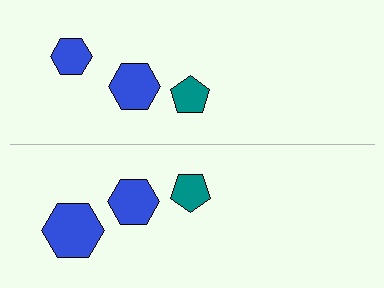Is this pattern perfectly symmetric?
No, the pattern is not perfectly symmetric. The blue hexagon on the bottom side has a different size than its mirror counterpart.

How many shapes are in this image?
There are 6 shapes in this image.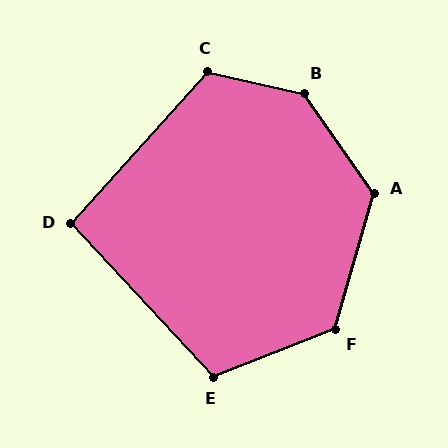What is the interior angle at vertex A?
Approximately 129 degrees (obtuse).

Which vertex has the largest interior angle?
B, at approximately 138 degrees.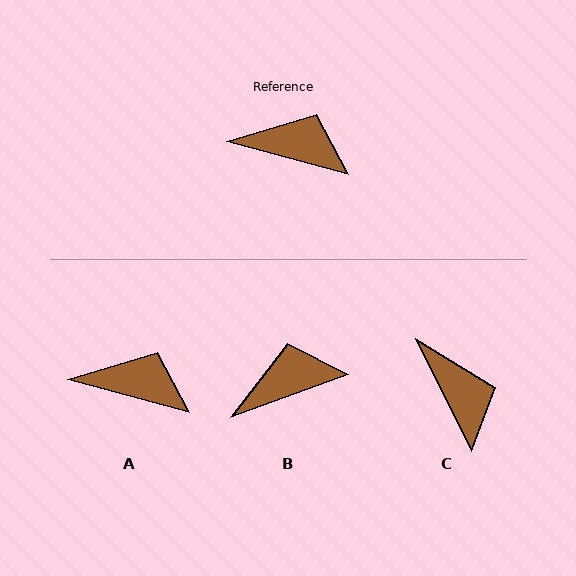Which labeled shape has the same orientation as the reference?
A.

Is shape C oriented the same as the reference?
No, it is off by about 48 degrees.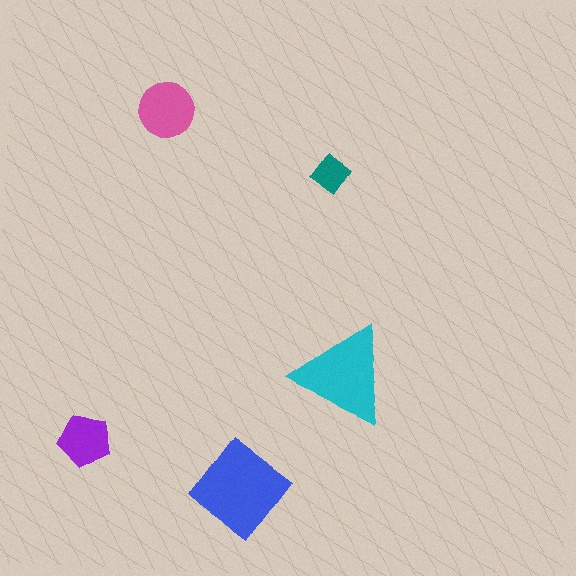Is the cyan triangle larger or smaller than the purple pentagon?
Larger.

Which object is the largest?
The blue diamond.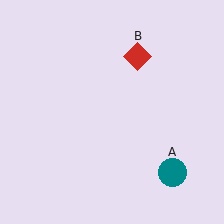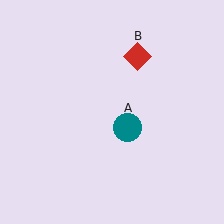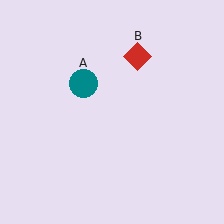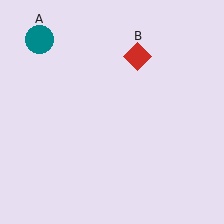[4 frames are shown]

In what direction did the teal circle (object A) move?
The teal circle (object A) moved up and to the left.